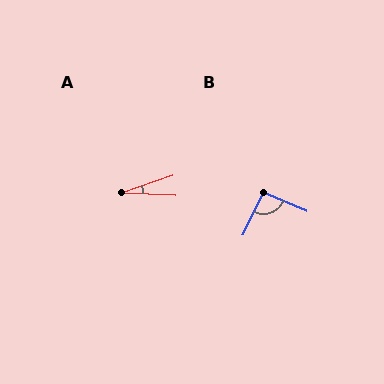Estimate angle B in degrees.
Approximately 93 degrees.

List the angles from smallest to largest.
A (22°), B (93°).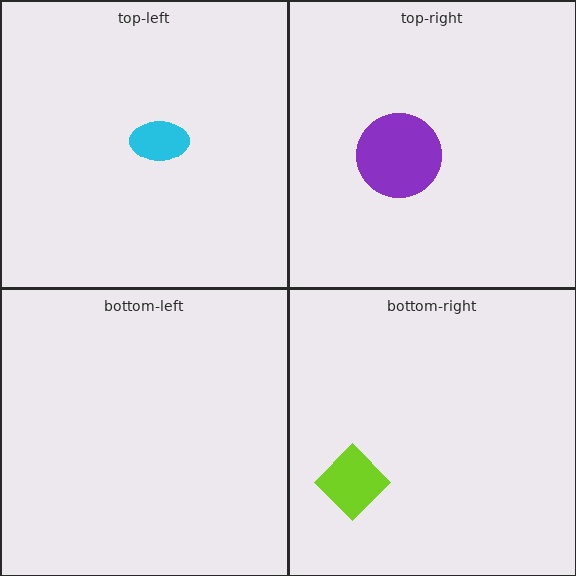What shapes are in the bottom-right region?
The lime diamond.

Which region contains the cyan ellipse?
The top-left region.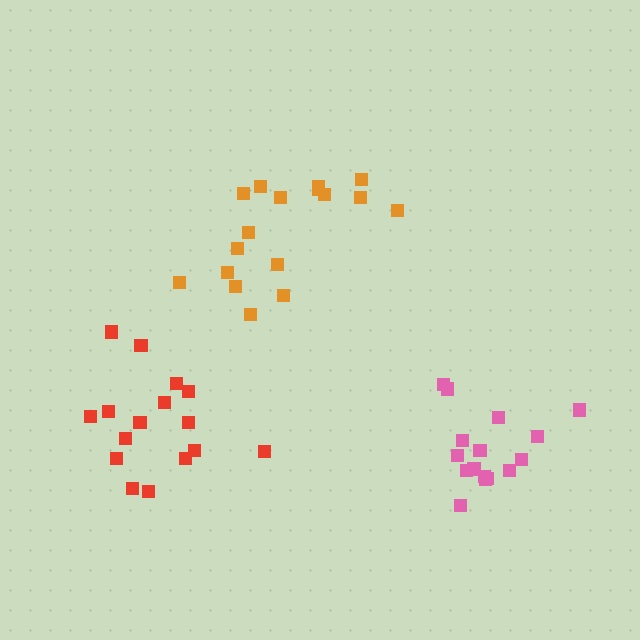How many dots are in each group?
Group 1: 16 dots, Group 2: 17 dots, Group 3: 16 dots (49 total).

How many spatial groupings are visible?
There are 3 spatial groupings.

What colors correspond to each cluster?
The clusters are colored: red, orange, pink.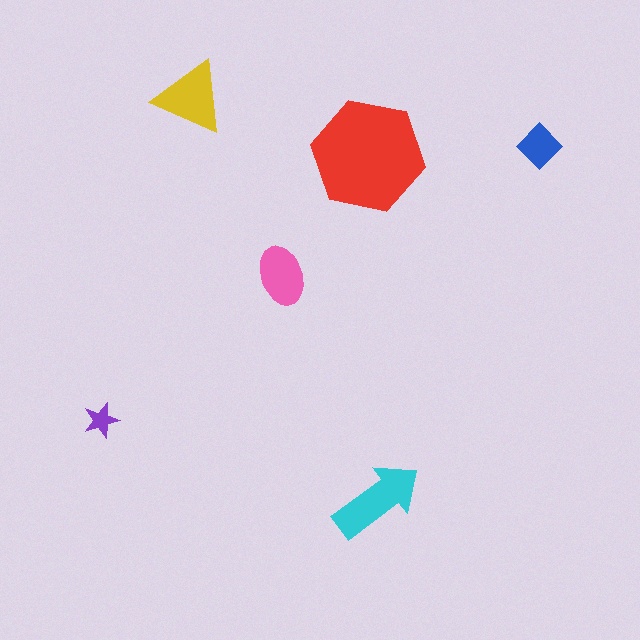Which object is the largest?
The red hexagon.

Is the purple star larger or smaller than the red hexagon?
Smaller.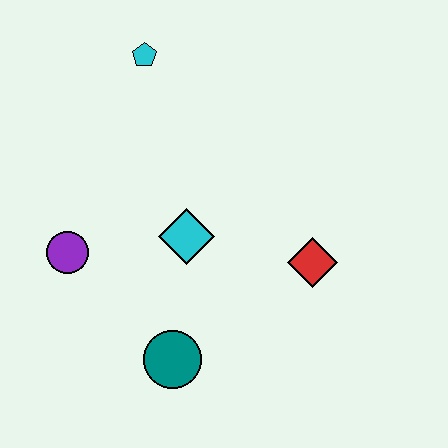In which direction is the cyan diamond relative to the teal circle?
The cyan diamond is above the teal circle.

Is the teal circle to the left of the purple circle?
No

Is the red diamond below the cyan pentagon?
Yes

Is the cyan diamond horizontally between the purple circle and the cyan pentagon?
No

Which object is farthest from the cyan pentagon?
The teal circle is farthest from the cyan pentagon.